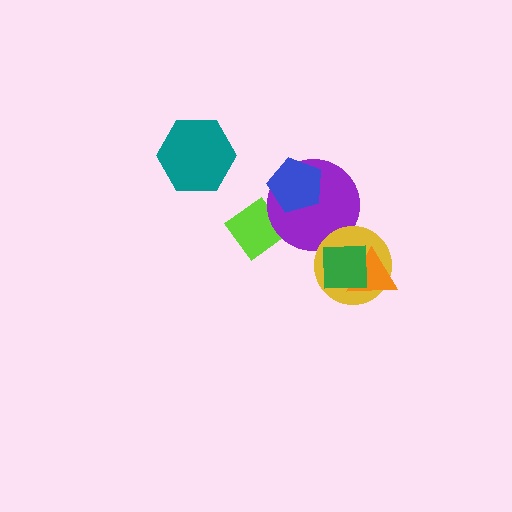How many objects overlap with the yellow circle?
3 objects overlap with the yellow circle.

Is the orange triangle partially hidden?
Yes, it is partially covered by another shape.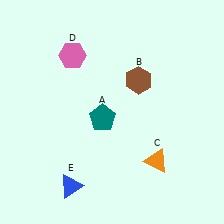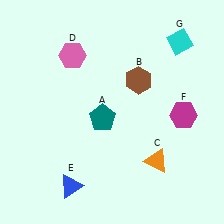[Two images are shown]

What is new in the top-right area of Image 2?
A cyan diamond (G) was added in the top-right area of Image 2.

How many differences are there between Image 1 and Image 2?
There are 2 differences between the two images.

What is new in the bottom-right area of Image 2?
A magenta hexagon (F) was added in the bottom-right area of Image 2.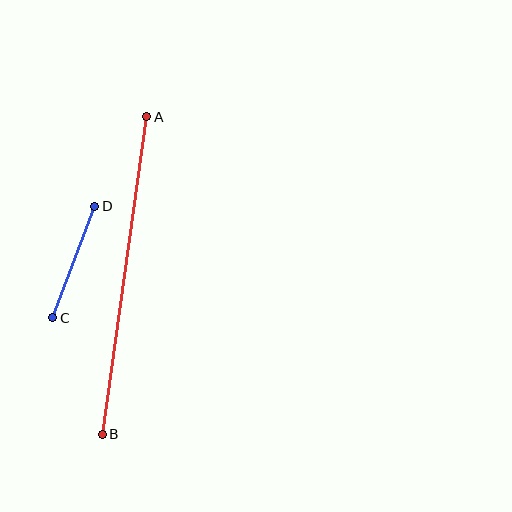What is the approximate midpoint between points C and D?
The midpoint is at approximately (74, 262) pixels.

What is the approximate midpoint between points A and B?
The midpoint is at approximately (124, 276) pixels.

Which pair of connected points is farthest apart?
Points A and B are farthest apart.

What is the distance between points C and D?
The distance is approximately 119 pixels.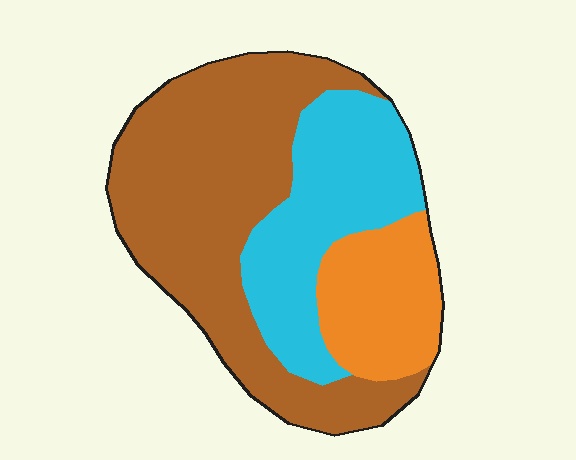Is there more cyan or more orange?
Cyan.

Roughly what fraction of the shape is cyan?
Cyan takes up about one quarter (1/4) of the shape.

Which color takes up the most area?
Brown, at roughly 55%.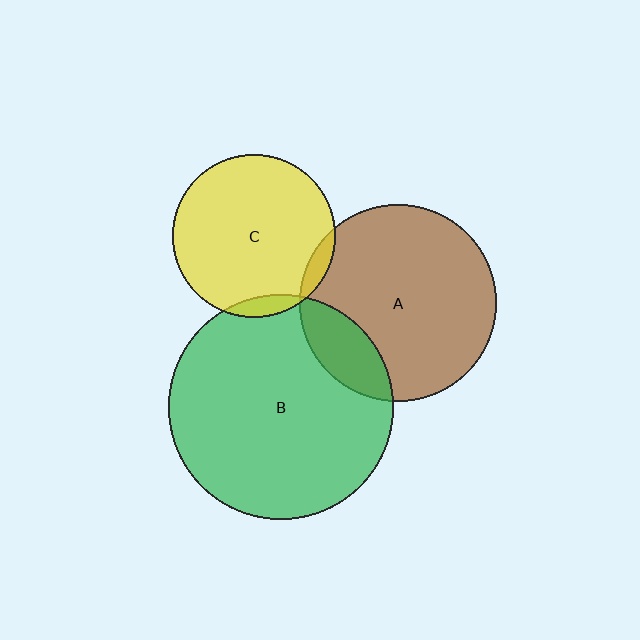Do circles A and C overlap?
Yes.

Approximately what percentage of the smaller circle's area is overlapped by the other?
Approximately 5%.